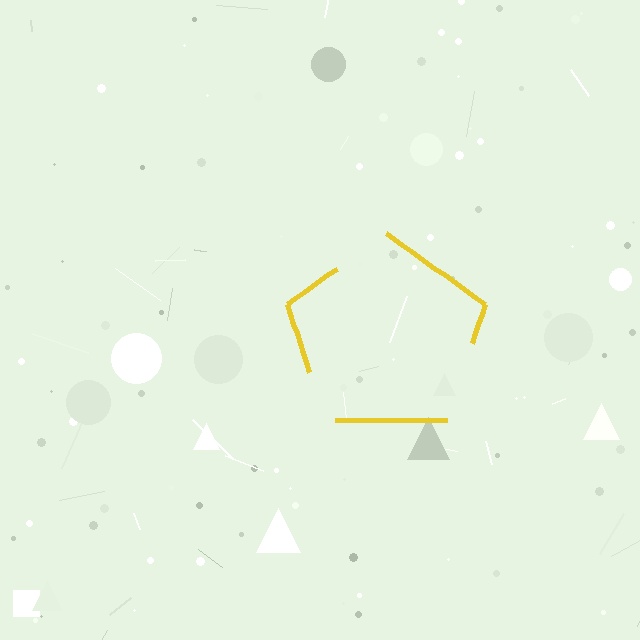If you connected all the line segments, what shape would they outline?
They would outline a pentagon.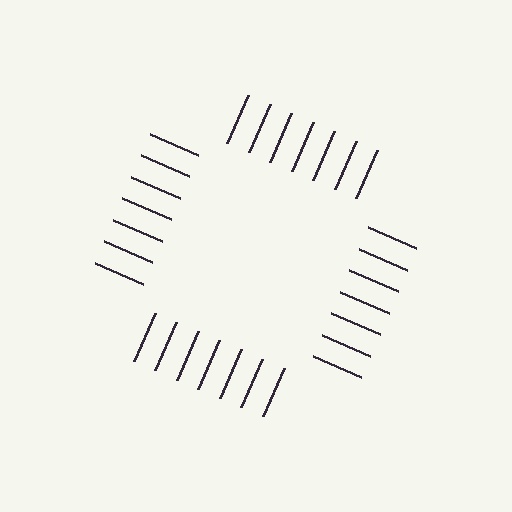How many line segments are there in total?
28 — 7 along each of the 4 edges.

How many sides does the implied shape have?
4 sides — the line-ends trace a square.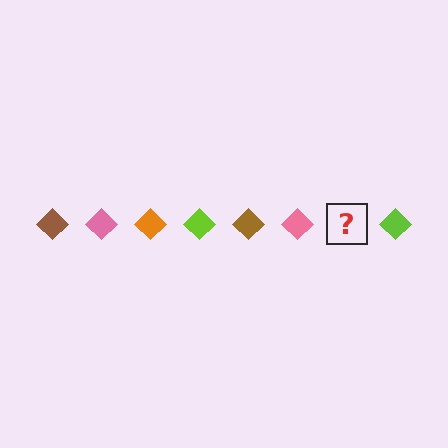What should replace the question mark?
The question mark should be replaced with an orange diamond.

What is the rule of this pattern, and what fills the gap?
The rule is that the pattern cycles through brown, pink, orange, lime diamonds. The gap should be filled with an orange diamond.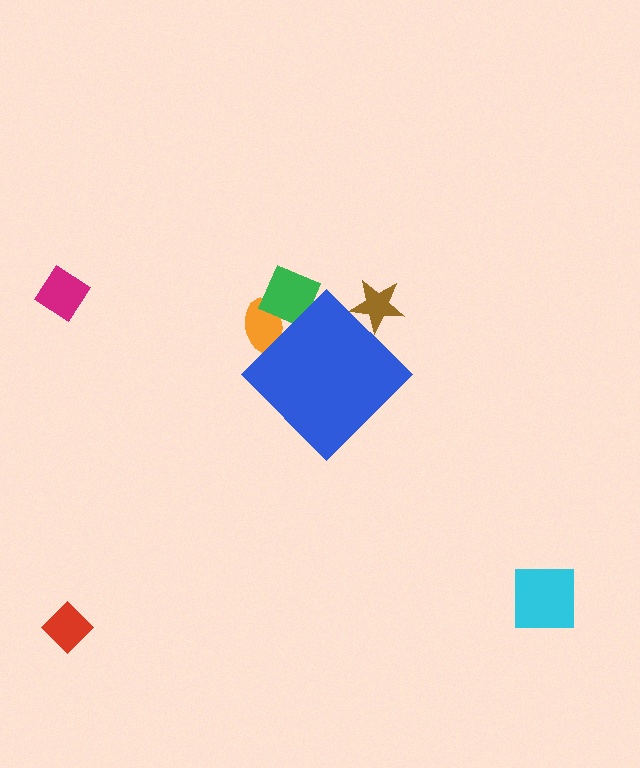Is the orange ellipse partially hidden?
Yes, the orange ellipse is partially hidden behind the blue diamond.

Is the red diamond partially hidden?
No, the red diamond is fully visible.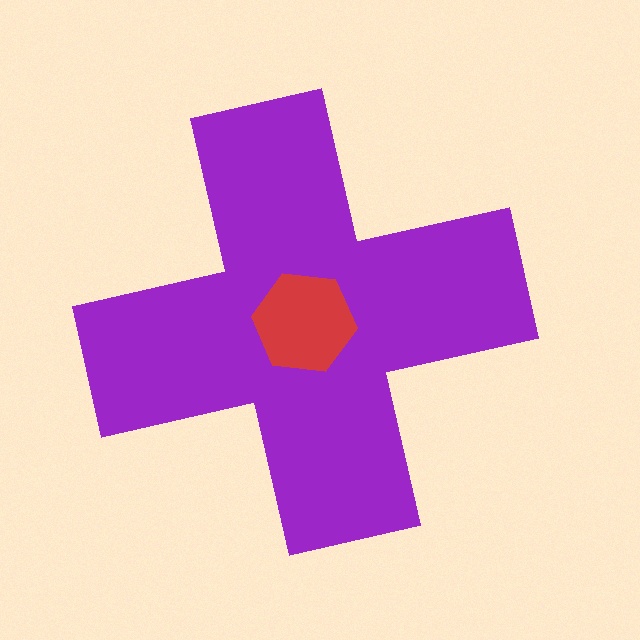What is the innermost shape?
The red hexagon.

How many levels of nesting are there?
2.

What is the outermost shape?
The purple cross.